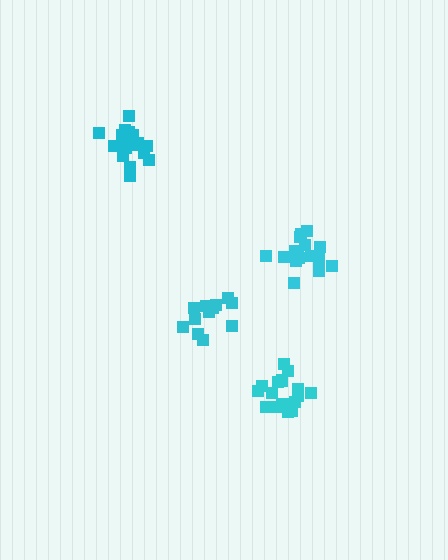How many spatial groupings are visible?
There are 4 spatial groupings.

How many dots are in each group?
Group 1: 18 dots, Group 2: 16 dots, Group 3: 17 dots, Group 4: 12 dots (63 total).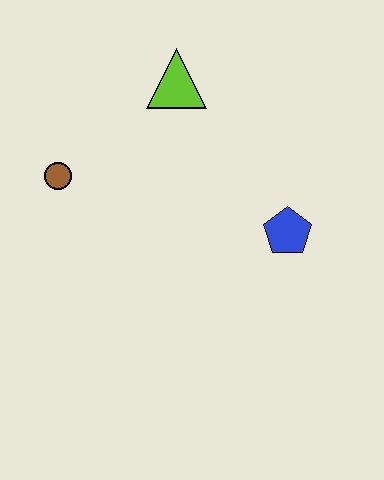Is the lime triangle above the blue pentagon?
Yes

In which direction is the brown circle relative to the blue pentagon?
The brown circle is to the left of the blue pentagon.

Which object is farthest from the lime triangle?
The blue pentagon is farthest from the lime triangle.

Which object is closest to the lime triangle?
The brown circle is closest to the lime triangle.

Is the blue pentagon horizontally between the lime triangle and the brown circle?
No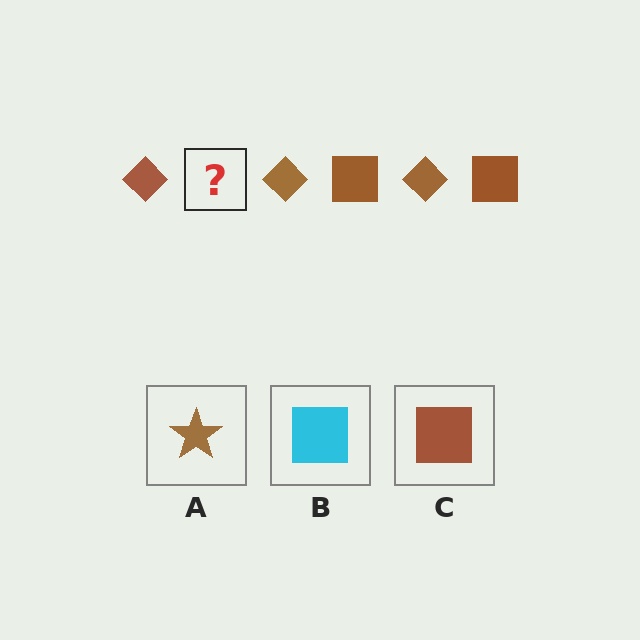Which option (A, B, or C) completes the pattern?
C.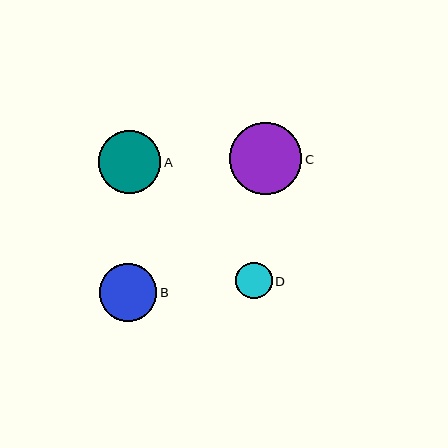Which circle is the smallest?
Circle D is the smallest with a size of approximately 36 pixels.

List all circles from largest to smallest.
From largest to smallest: C, A, B, D.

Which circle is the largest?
Circle C is the largest with a size of approximately 72 pixels.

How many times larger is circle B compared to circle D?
Circle B is approximately 1.6 times the size of circle D.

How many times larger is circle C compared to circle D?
Circle C is approximately 2.0 times the size of circle D.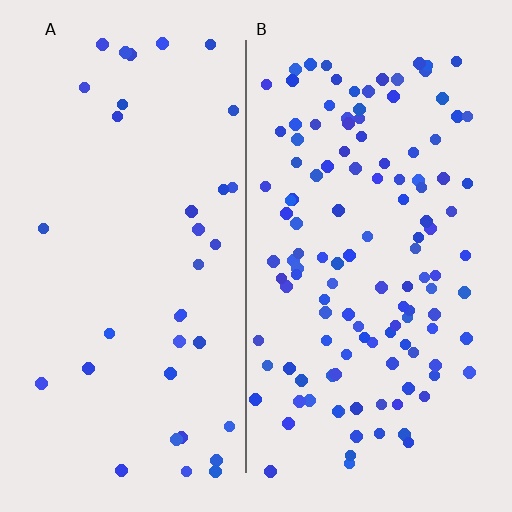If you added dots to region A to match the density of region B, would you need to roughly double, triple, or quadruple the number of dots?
Approximately triple.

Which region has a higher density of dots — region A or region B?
B (the right).